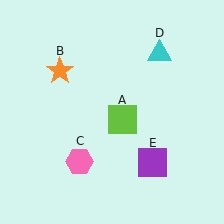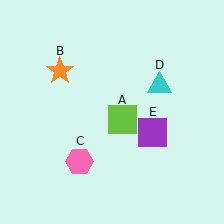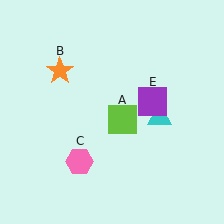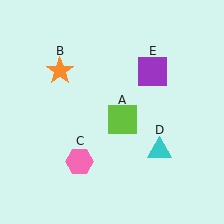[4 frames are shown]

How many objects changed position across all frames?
2 objects changed position: cyan triangle (object D), purple square (object E).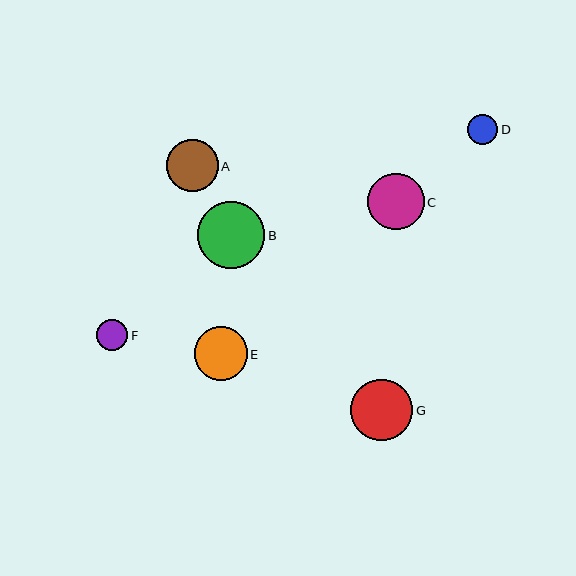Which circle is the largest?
Circle B is the largest with a size of approximately 68 pixels.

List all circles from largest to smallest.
From largest to smallest: B, G, C, E, A, F, D.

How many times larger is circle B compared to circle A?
Circle B is approximately 1.3 times the size of circle A.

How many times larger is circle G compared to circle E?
Circle G is approximately 1.2 times the size of circle E.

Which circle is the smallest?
Circle D is the smallest with a size of approximately 30 pixels.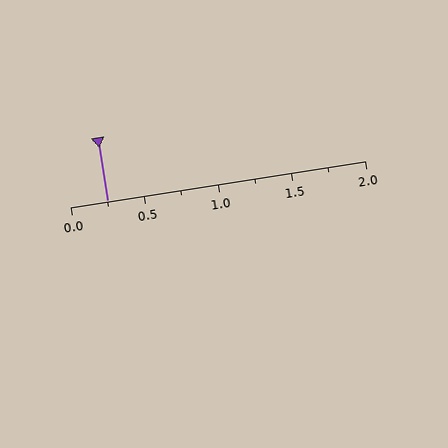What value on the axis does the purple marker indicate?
The marker indicates approximately 0.25.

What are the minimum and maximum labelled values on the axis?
The axis runs from 0.0 to 2.0.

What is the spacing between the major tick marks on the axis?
The major ticks are spaced 0.5 apart.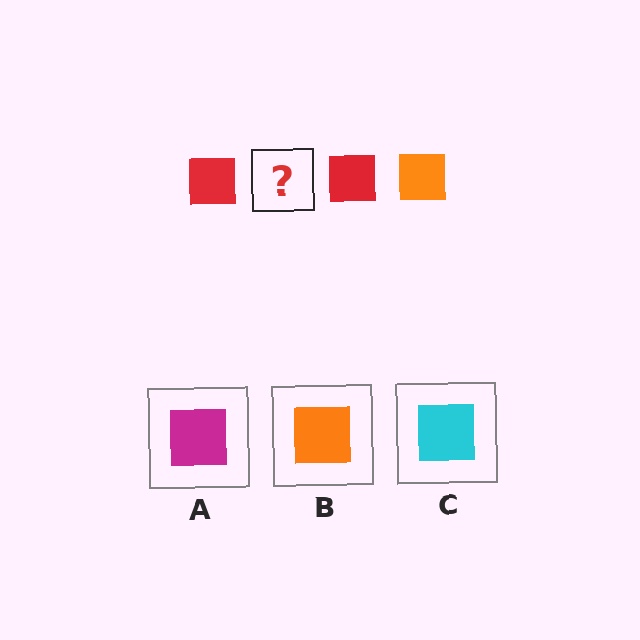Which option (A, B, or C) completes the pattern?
B.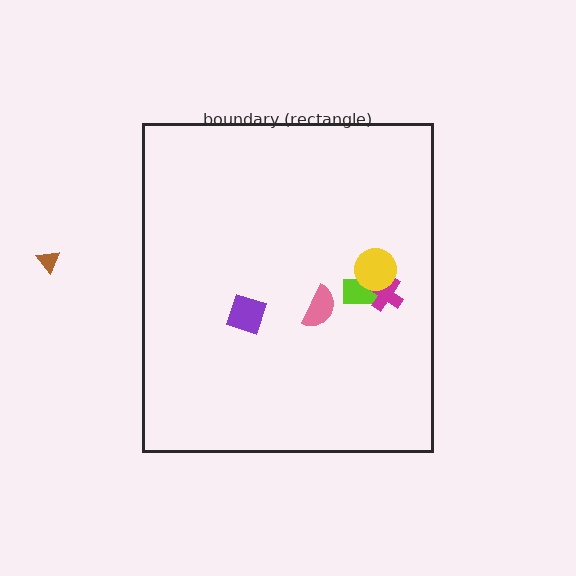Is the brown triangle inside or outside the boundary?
Outside.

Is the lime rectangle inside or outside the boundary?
Inside.